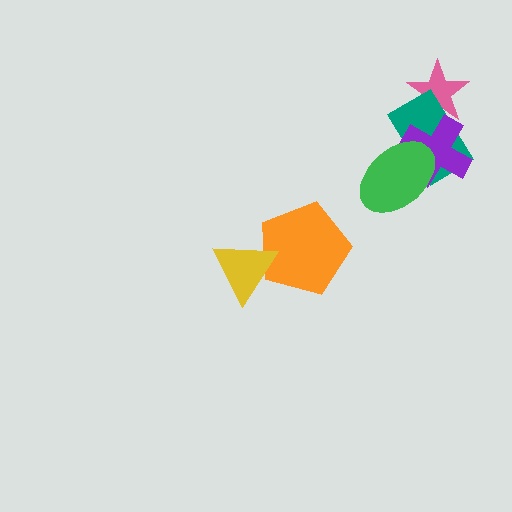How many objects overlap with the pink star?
2 objects overlap with the pink star.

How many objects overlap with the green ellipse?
2 objects overlap with the green ellipse.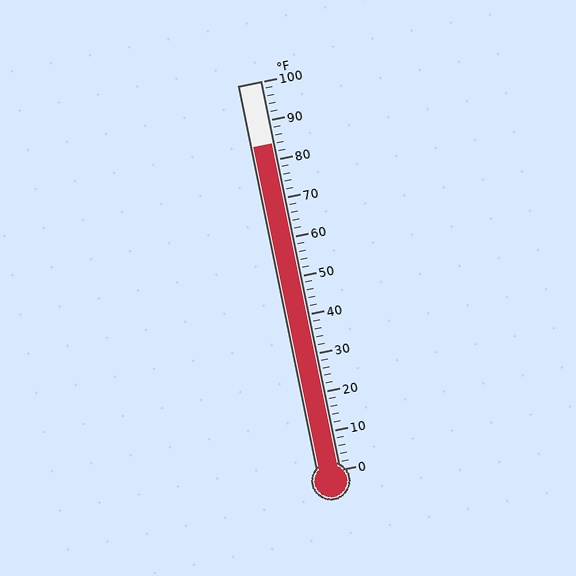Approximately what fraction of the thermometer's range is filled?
The thermometer is filled to approximately 85% of its range.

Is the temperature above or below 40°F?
The temperature is above 40°F.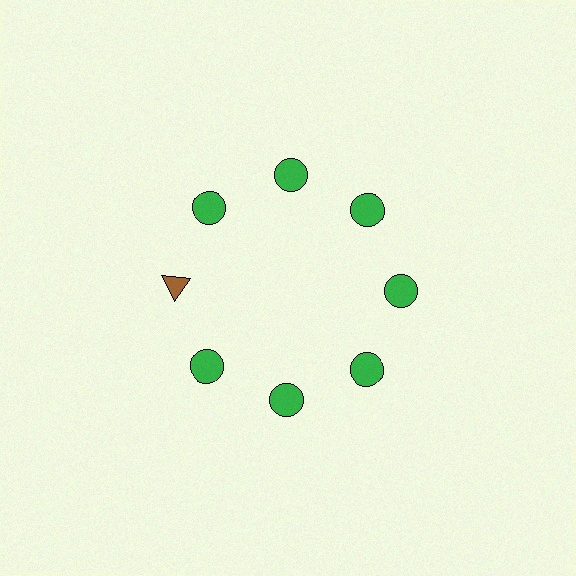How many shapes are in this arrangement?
There are 8 shapes arranged in a ring pattern.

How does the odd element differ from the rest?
It differs in both color (brown instead of green) and shape (triangle instead of circle).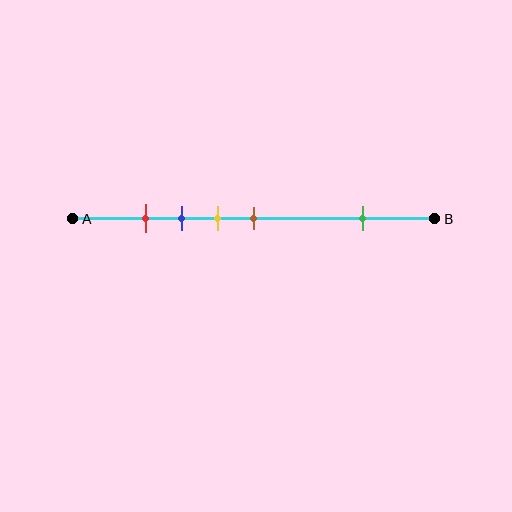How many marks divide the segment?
There are 5 marks dividing the segment.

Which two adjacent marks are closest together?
The red and blue marks are the closest adjacent pair.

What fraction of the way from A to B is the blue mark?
The blue mark is approximately 30% (0.3) of the way from A to B.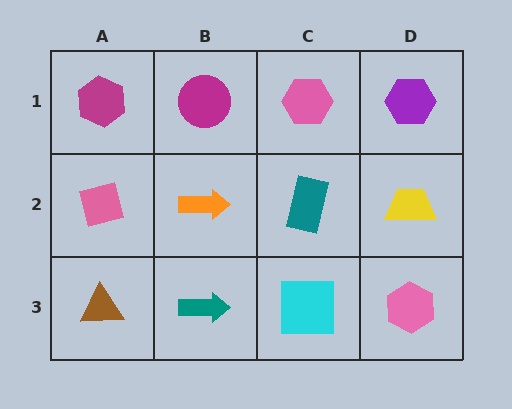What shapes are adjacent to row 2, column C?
A pink hexagon (row 1, column C), a cyan square (row 3, column C), an orange arrow (row 2, column B), a yellow trapezoid (row 2, column D).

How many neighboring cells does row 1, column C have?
3.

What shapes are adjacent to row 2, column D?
A purple hexagon (row 1, column D), a pink hexagon (row 3, column D), a teal rectangle (row 2, column C).